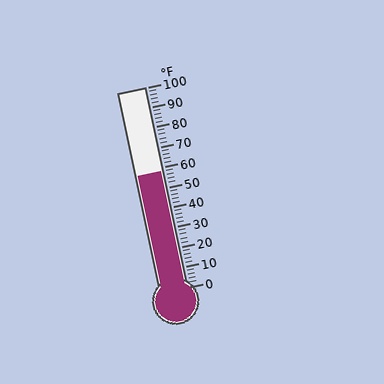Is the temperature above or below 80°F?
The temperature is below 80°F.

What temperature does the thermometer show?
The thermometer shows approximately 58°F.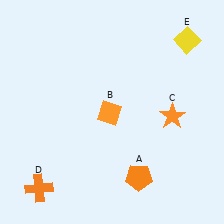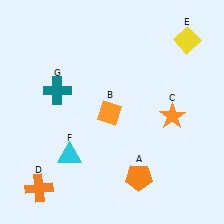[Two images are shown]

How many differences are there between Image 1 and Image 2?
There are 2 differences between the two images.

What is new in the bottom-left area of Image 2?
A cyan triangle (F) was added in the bottom-left area of Image 2.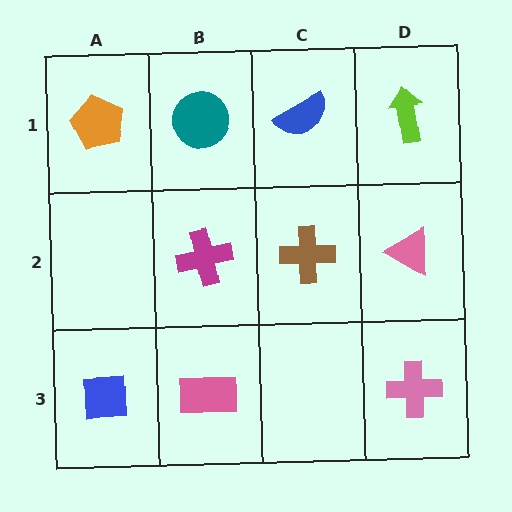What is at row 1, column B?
A teal circle.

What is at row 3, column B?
A pink rectangle.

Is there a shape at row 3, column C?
No, that cell is empty.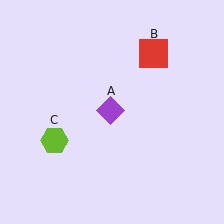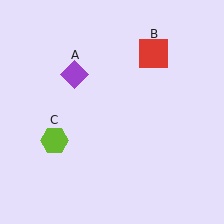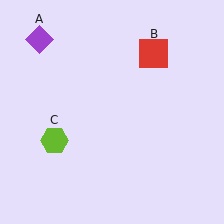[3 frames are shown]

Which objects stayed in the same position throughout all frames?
Red square (object B) and lime hexagon (object C) remained stationary.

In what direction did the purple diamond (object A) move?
The purple diamond (object A) moved up and to the left.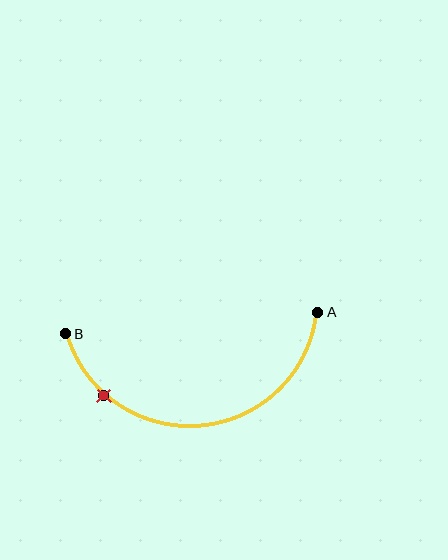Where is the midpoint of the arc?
The arc midpoint is the point on the curve farthest from the straight line joining A and B. It sits below that line.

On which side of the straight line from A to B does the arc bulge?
The arc bulges below the straight line connecting A and B.